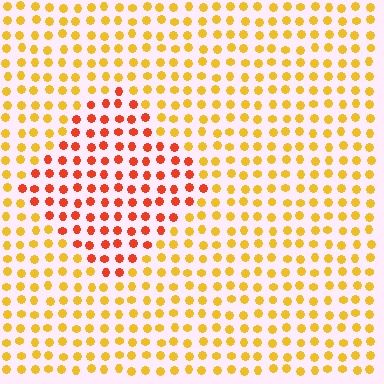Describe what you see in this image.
The image is filled with small yellow elements in a uniform arrangement. A diamond-shaped region is visible where the elements are tinted to a slightly different hue, forming a subtle color boundary.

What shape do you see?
I see a diamond.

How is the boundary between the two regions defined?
The boundary is defined purely by a slight shift in hue (about 38 degrees). Spacing, size, and orientation are identical on both sides.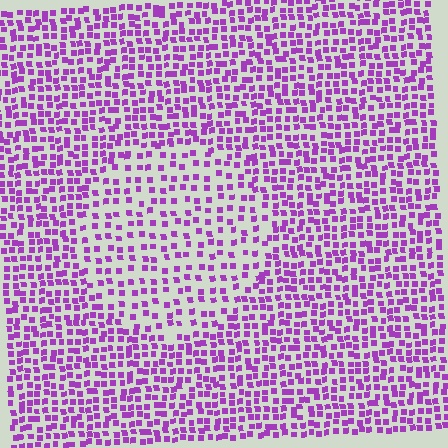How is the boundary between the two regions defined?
The boundary is defined by a change in element density (approximately 1.8x ratio). All elements are the same color, size, and shape.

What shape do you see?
I see a circle.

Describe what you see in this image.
The image contains small purple elements arranged at two different densities. A circle-shaped region is visible where the elements are less densely packed than the surrounding area.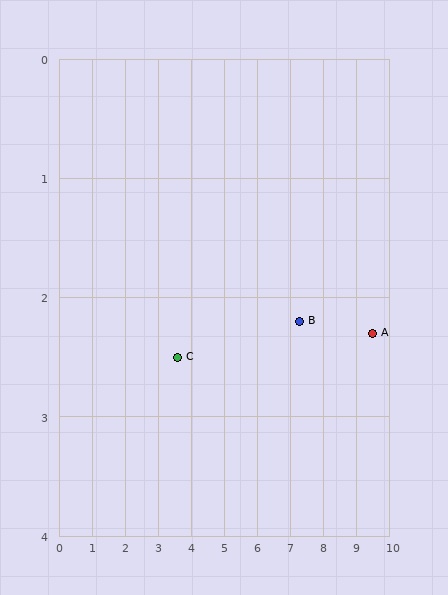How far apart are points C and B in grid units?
Points C and B are about 3.7 grid units apart.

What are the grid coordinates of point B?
Point B is at approximately (7.3, 2.2).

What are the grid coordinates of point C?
Point C is at approximately (3.6, 2.5).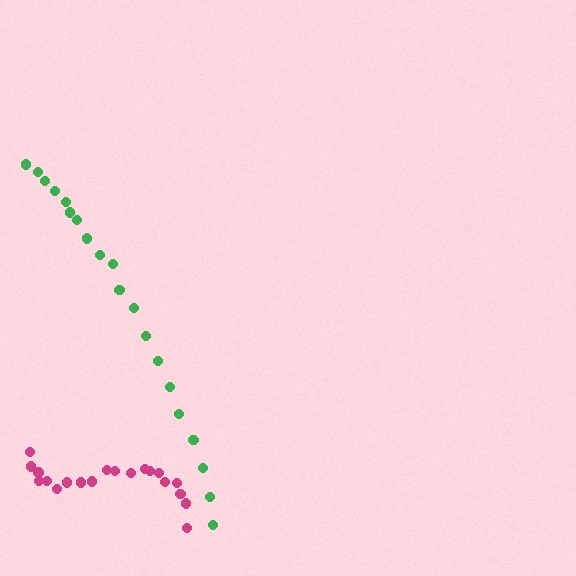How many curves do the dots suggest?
There are 2 distinct paths.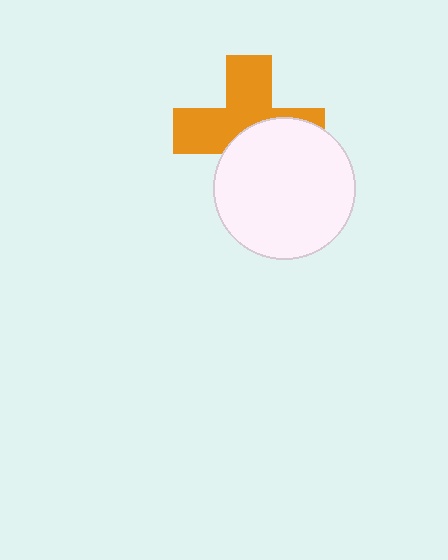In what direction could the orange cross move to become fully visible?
The orange cross could move up. That would shift it out from behind the white circle entirely.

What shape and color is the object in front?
The object in front is a white circle.